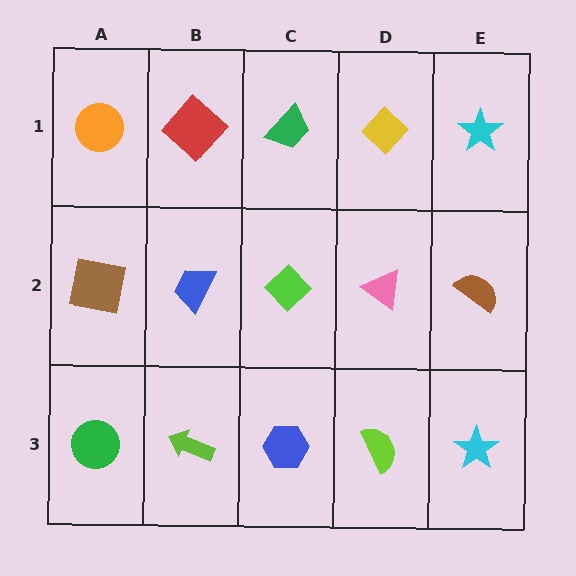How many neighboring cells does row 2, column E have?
3.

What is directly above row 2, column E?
A cyan star.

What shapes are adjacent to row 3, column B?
A blue trapezoid (row 2, column B), a green circle (row 3, column A), a blue hexagon (row 3, column C).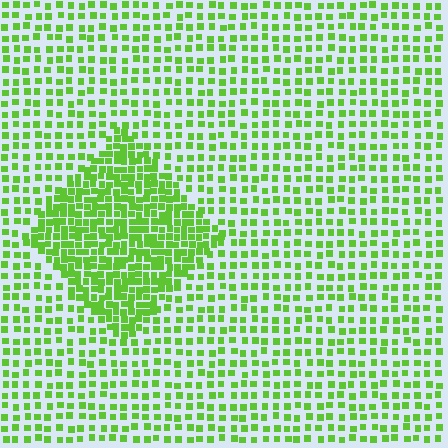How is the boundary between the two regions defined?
The boundary is defined by a change in element density (approximately 2.1x ratio). All elements are the same color, size, and shape.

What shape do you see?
I see a diamond.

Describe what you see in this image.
The image contains small lime elements arranged at two different densities. A diamond-shaped region is visible where the elements are more densely packed than the surrounding area.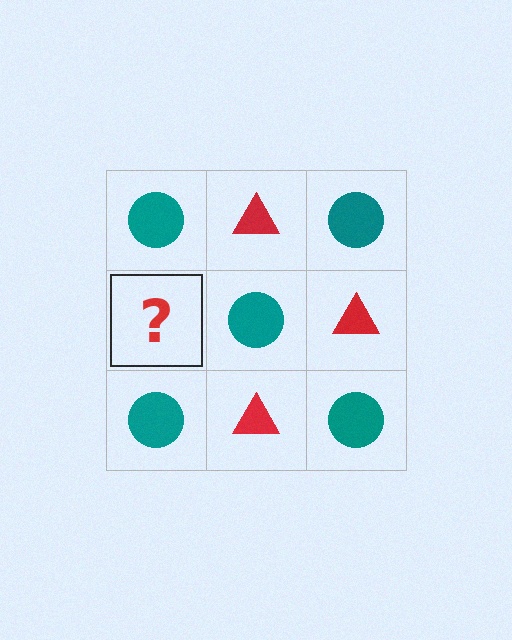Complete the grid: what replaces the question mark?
The question mark should be replaced with a red triangle.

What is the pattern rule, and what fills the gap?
The rule is that it alternates teal circle and red triangle in a checkerboard pattern. The gap should be filled with a red triangle.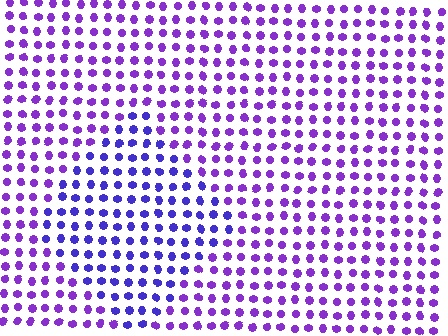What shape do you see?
I see a diamond.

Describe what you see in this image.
The image is filled with small purple elements in a uniform arrangement. A diamond-shaped region is visible where the elements are tinted to a slightly different hue, forming a subtle color boundary.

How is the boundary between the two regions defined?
The boundary is defined purely by a slight shift in hue (about 27 degrees). Spacing, size, and orientation are identical on both sides.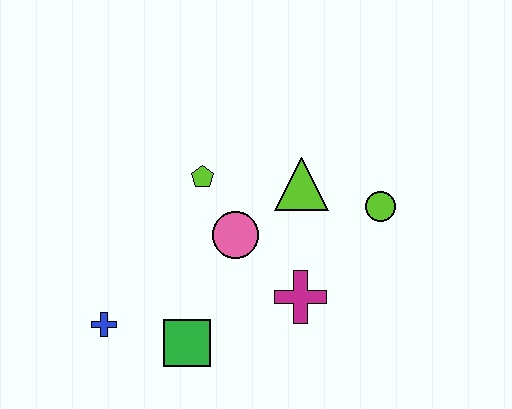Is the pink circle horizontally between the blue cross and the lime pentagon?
No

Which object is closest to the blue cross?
The green square is closest to the blue cross.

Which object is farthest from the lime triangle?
The blue cross is farthest from the lime triangle.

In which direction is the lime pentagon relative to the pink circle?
The lime pentagon is above the pink circle.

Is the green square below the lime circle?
Yes